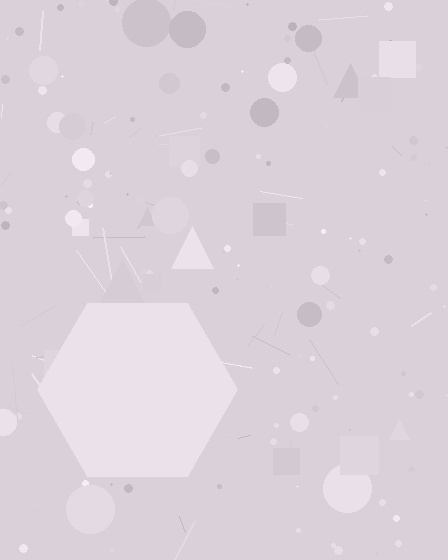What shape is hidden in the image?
A hexagon is hidden in the image.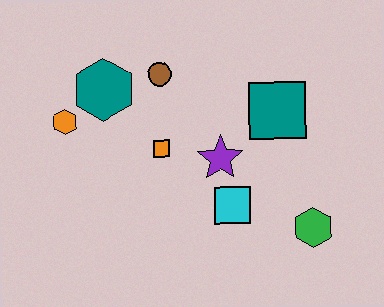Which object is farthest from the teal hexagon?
The green hexagon is farthest from the teal hexagon.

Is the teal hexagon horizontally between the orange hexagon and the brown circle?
Yes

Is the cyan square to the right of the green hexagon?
No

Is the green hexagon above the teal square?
No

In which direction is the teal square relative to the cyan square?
The teal square is above the cyan square.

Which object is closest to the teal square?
The purple star is closest to the teal square.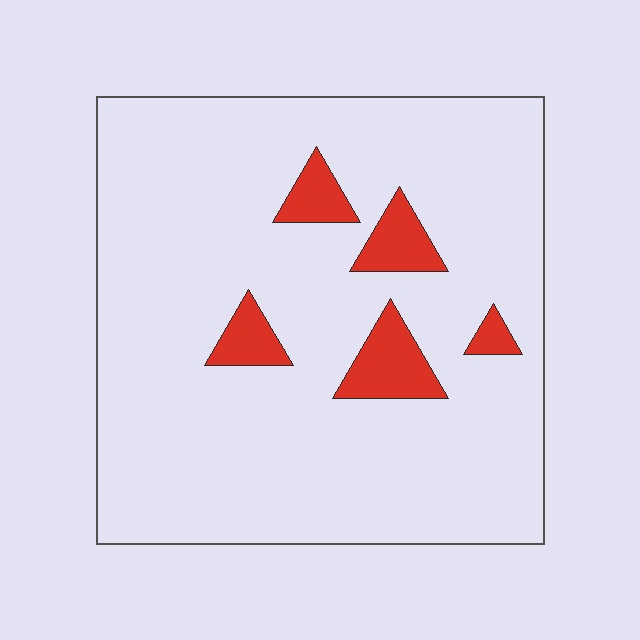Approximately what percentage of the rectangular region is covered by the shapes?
Approximately 10%.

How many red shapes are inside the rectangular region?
5.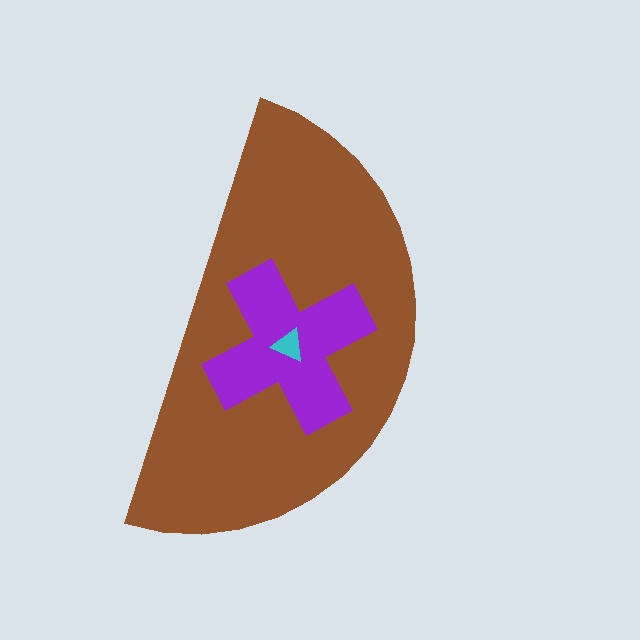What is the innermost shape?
The cyan triangle.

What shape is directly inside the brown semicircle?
The purple cross.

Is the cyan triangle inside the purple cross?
Yes.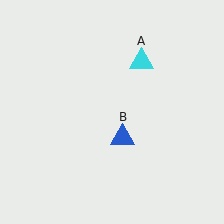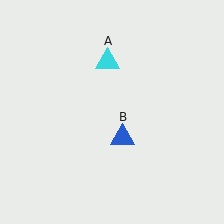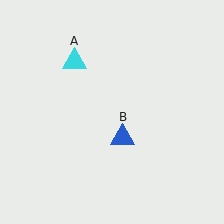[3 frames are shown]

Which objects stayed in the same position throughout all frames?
Blue triangle (object B) remained stationary.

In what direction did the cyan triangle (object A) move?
The cyan triangle (object A) moved left.